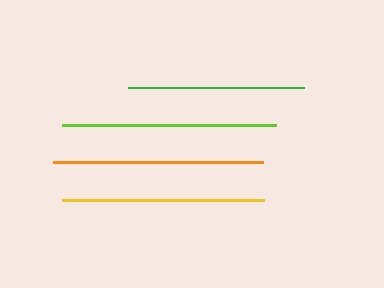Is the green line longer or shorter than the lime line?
The lime line is longer than the green line.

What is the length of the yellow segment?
The yellow segment is approximately 202 pixels long.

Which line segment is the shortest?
The green line is the shortest at approximately 176 pixels.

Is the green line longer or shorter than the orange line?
The orange line is longer than the green line.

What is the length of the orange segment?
The orange segment is approximately 211 pixels long.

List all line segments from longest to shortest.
From longest to shortest: lime, orange, yellow, green.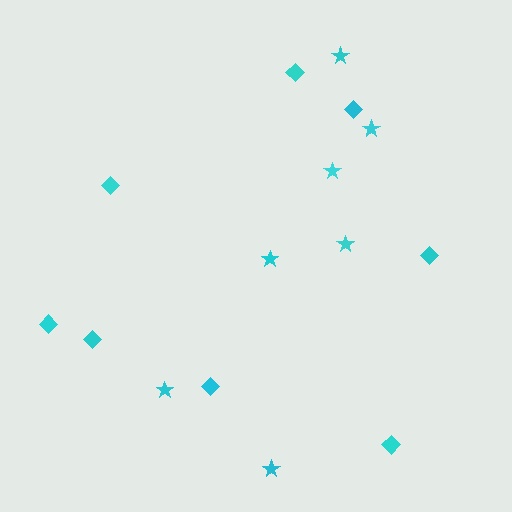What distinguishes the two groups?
There are 2 groups: one group of diamonds (8) and one group of stars (7).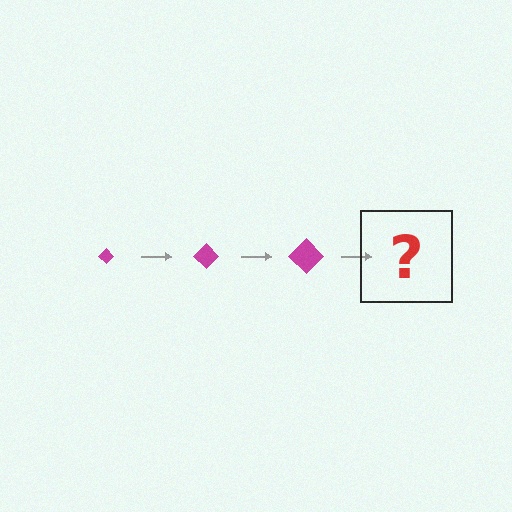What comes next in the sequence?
The next element should be a magenta diamond, larger than the previous one.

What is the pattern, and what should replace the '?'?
The pattern is that the diamond gets progressively larger each step. The '?' should be a magenta diamond, larger than the previous one.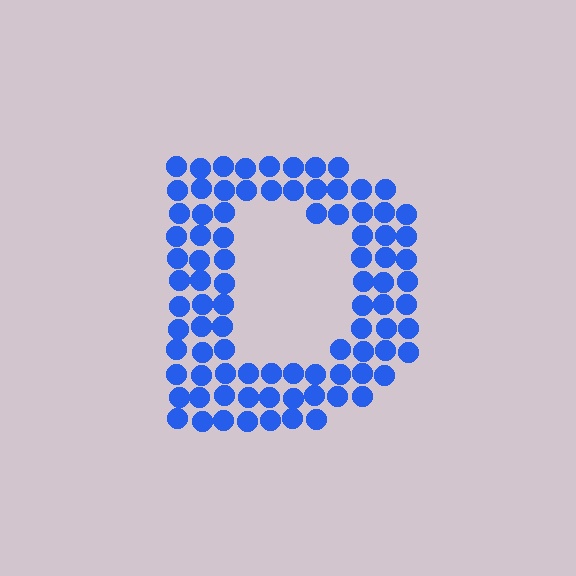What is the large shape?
The large shape is the letter D.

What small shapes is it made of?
It is made of small circles.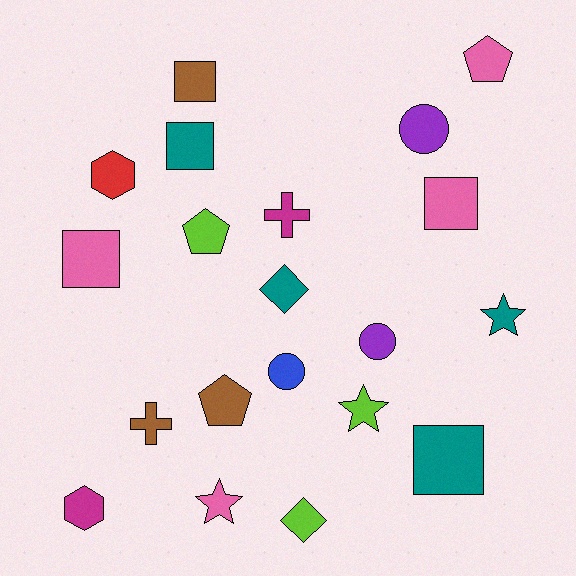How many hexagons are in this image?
There are 2 hexagons.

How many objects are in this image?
There are 20 objects.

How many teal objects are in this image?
There are 4 teal objects.